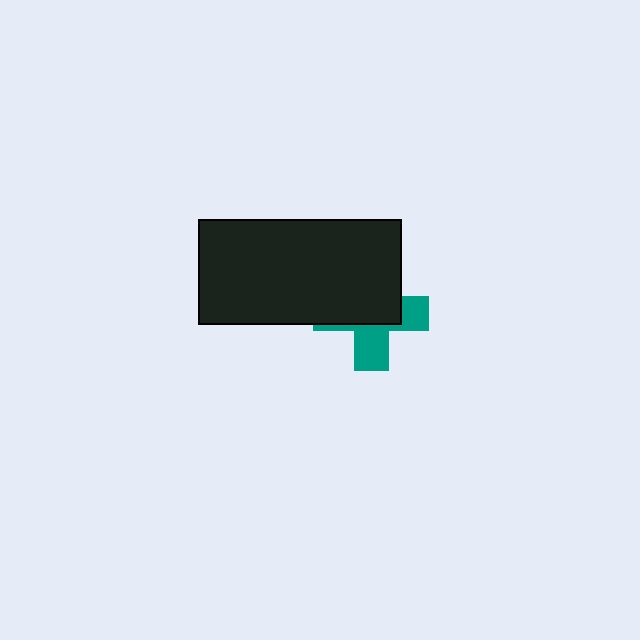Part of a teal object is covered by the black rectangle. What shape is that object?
It is a cross.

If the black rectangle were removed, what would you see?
You would see the complete teal cross.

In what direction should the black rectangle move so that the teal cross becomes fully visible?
The black rectangle should move up. That is the shortest direction to clear the overlap and leave the teal cross fully visible.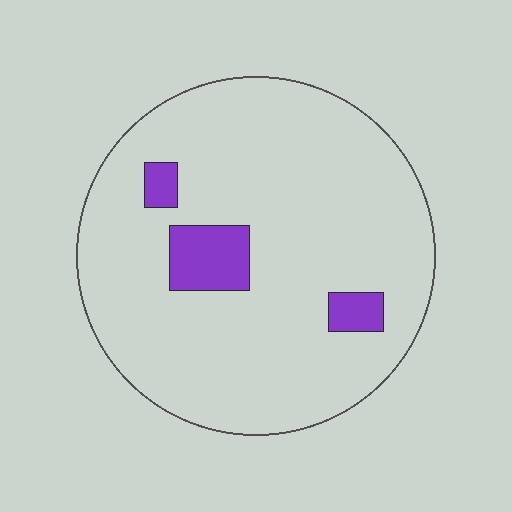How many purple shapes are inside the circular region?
3.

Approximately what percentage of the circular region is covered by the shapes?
Approximately 10%.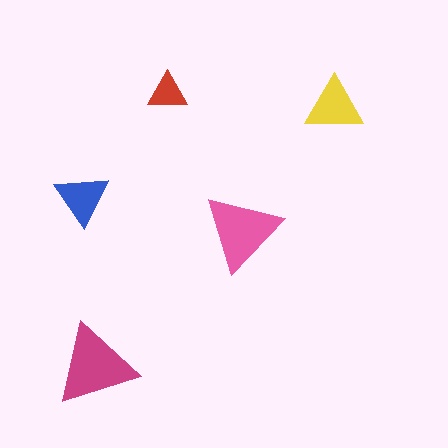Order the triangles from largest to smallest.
the magenta one, the pink one, the yellow one, the blue one, the red one.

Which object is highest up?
The red triangle is topmost.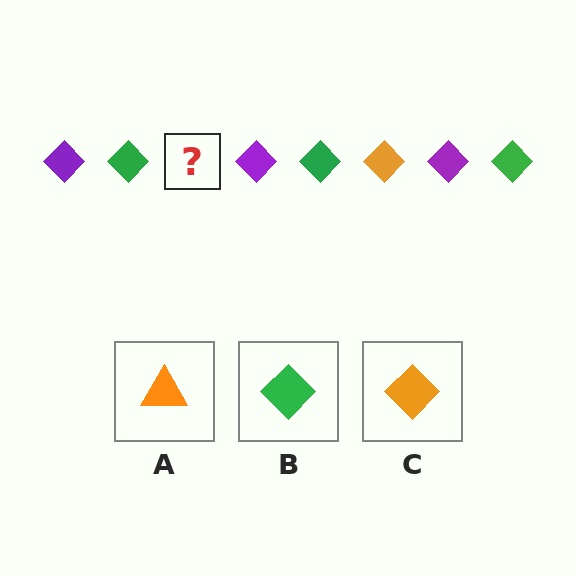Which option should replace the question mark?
Option C.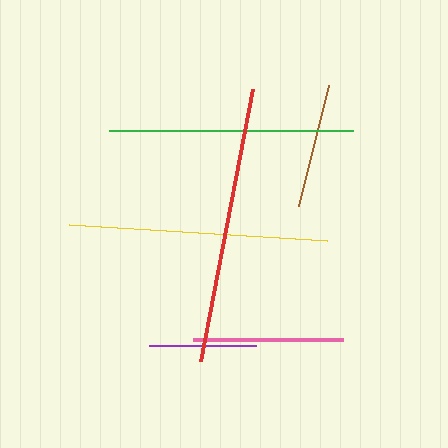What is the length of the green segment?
The green segment is approximately 244 pixels long.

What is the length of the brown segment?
The brown segment is approximately 125 pixels long.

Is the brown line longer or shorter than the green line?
The green line is longer than the brown line.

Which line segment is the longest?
The red line is the longest at approximately 277 pixels.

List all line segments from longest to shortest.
From longest to shortest: red, yellow, green, pink, brown, purple.